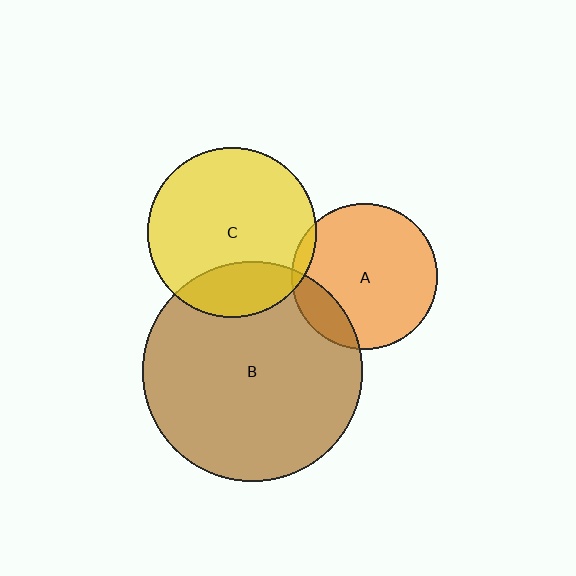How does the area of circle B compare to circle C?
Approximately 1.7 times.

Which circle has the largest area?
Circle B (brown).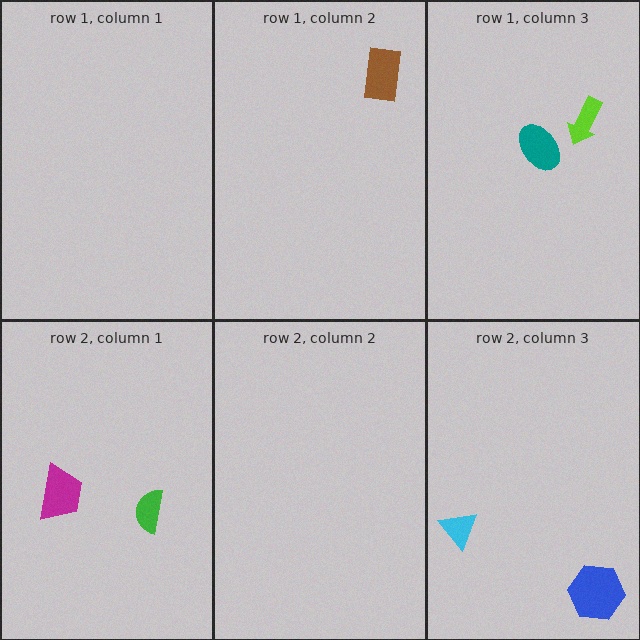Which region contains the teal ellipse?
The row 1, column 3 region.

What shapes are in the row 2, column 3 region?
The blue hexagon, the cyan triangle.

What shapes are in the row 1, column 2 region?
The brown rectangle.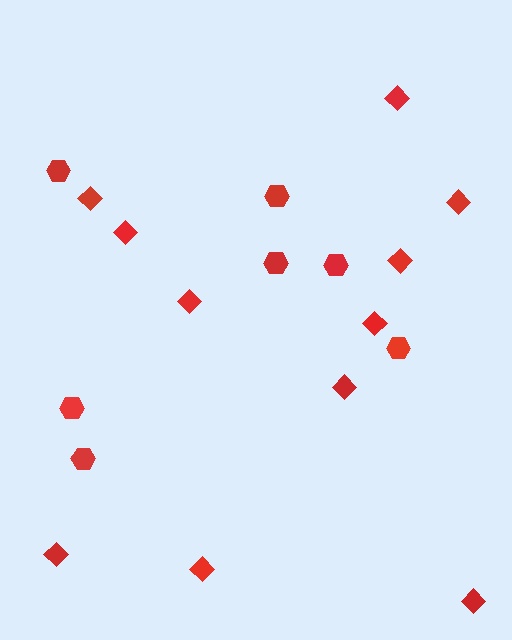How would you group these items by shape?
There are 2 groups: one group of diamonds (11) and one group of hexagons (7).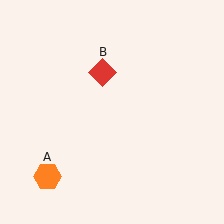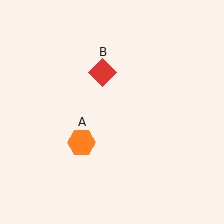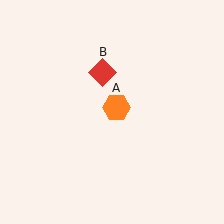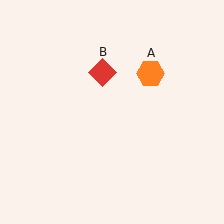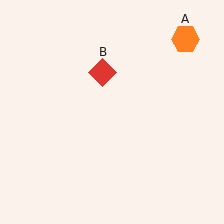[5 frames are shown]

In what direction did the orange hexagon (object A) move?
The orange hexagon (object A) moved up and to the right.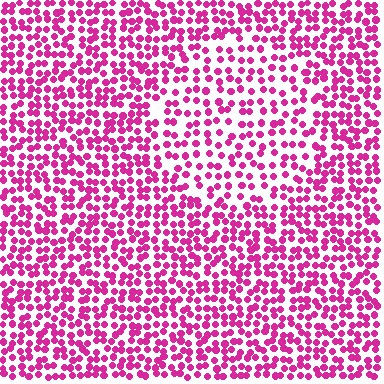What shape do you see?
I see a circle.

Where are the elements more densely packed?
The elements are more densely packed outside the circle boundary.